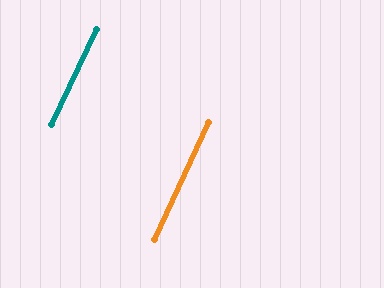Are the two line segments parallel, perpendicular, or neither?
Parallel — their directions differ by only 0.3°.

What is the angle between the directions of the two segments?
Approximately 0 degrees.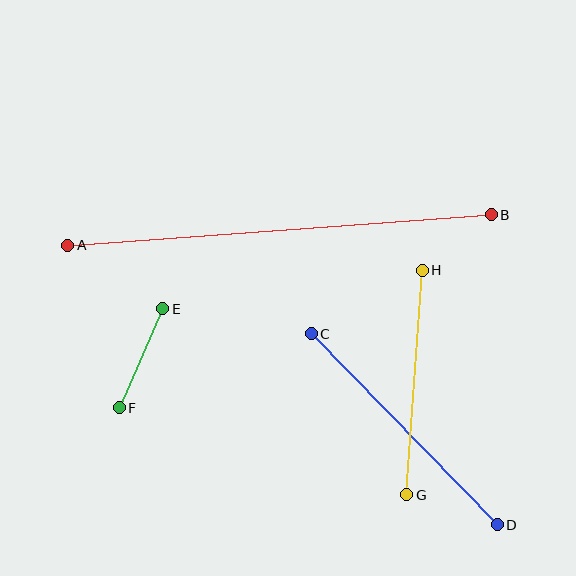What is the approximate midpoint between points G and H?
The midpoint is at approximately (414, 383) pixels.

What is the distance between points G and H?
The distance is approximately 225 pixels.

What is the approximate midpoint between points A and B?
The midpoint is at approximately (280, 230) pixels.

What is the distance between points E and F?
The distance is approximately 108 pixels.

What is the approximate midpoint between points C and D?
The midpoint is at approximately (404, 429) pixels.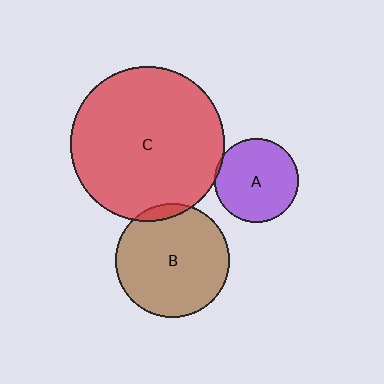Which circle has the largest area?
Circle C (red).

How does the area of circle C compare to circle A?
Approximately 3.4 times.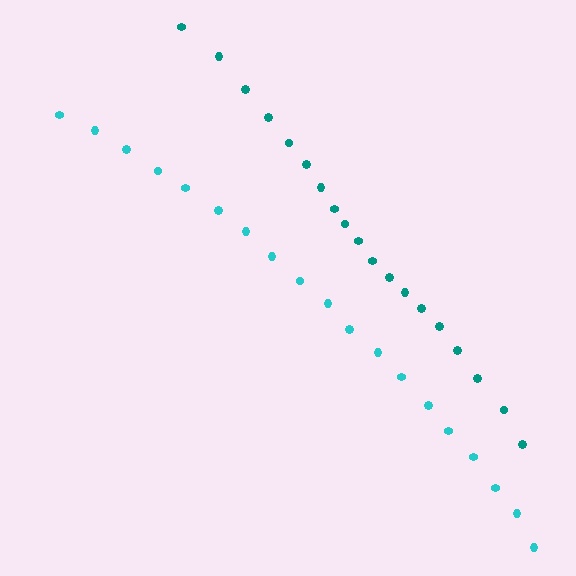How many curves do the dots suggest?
There are 2 distinct paths.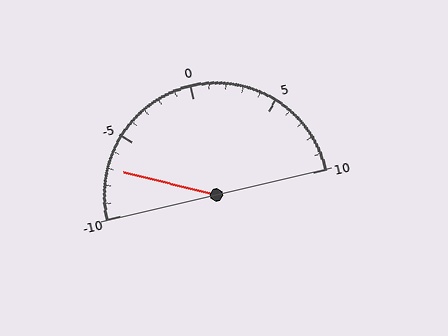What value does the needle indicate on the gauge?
The needle indicates approximately -7.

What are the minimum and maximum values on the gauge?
The gauge ranges from -10 to 10.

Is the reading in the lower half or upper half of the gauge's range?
The reading is in the lower half of the range (-10 to 10).